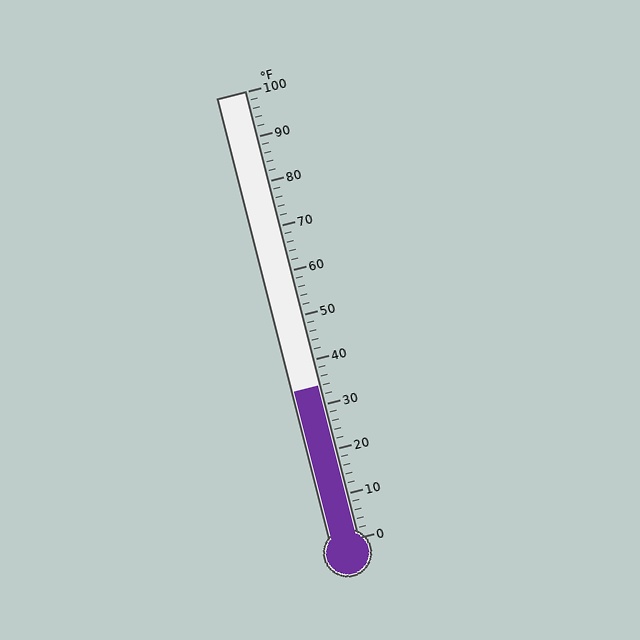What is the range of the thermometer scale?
The thermometer scale ranges from 0°F to 100°F.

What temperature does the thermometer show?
The thermometer shows approximately 34°F.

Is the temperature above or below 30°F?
The temperature is above 30°F.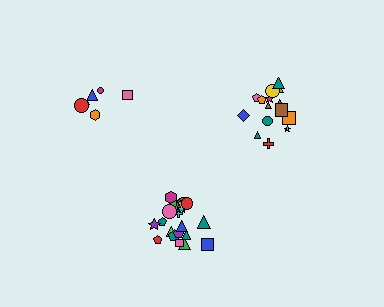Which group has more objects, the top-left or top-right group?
The top-right group.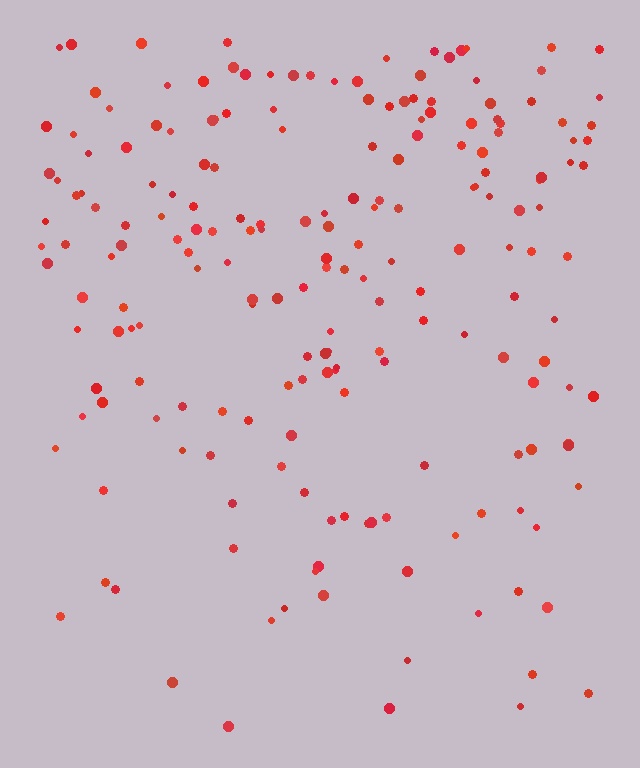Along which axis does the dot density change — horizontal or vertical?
Vertical.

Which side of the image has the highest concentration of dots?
The top.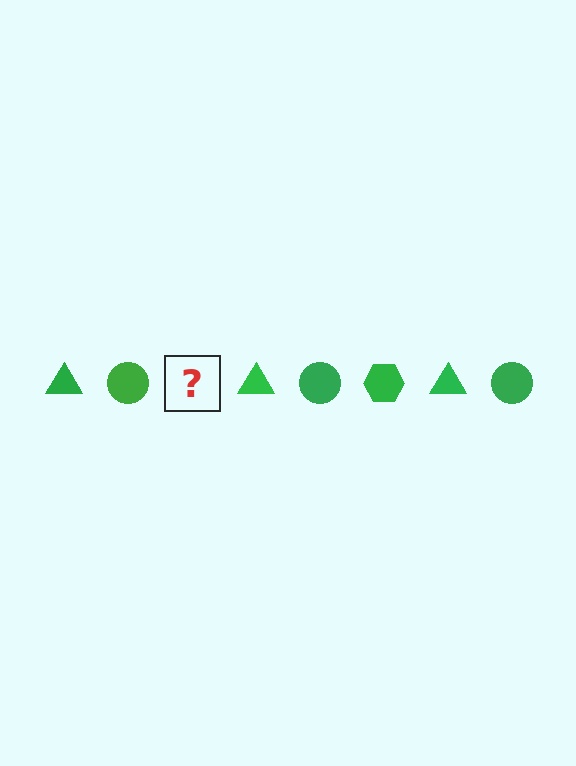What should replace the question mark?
The question mark should be replaced with a green hexagon.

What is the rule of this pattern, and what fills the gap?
The rule is that the pattern cycles through triangle, circle, hexagon shapes in green. The gap should be filled with a green hexagon.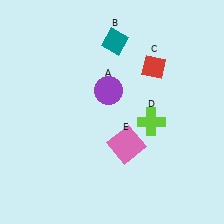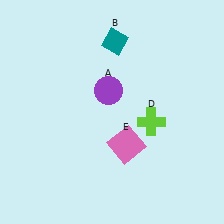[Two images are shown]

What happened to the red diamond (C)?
The red diamond (C) was removed in Image 2. It was in the top-right area of Image 1.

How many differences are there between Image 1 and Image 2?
There is 1 difference between the two images.